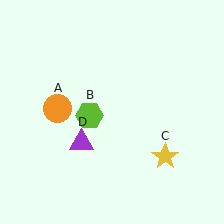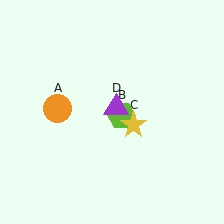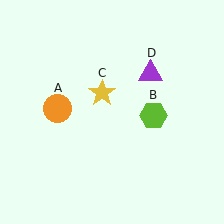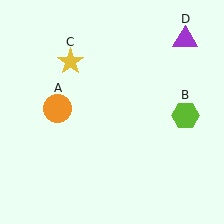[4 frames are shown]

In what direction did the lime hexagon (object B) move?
The lime hexagon (object B) moved right.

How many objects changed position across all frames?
3 objects changed position: lime hexagon (object B), yellow star (object C), purple triangle (object D).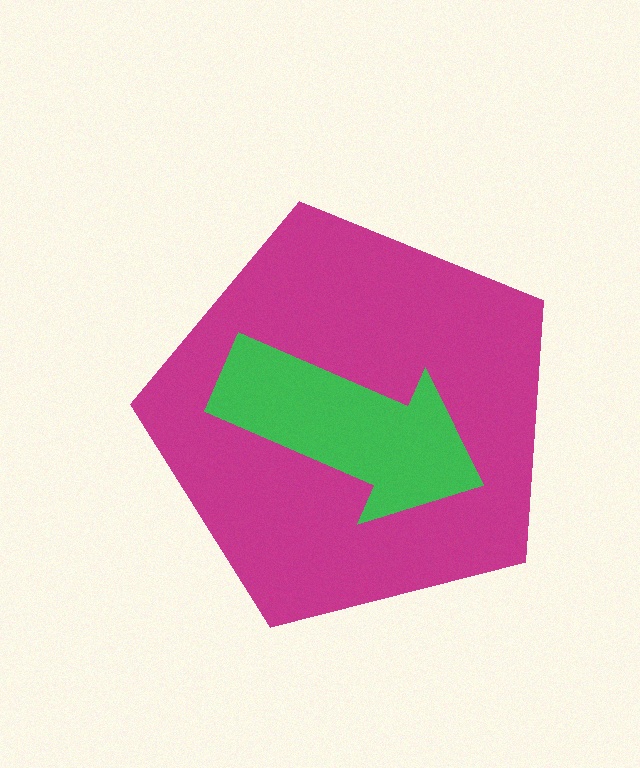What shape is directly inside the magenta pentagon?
The green arrow.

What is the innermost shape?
The green arrow.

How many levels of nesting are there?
2.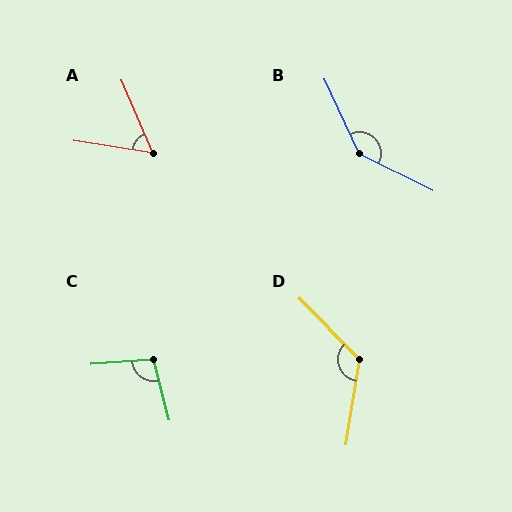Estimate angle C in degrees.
Approximately 101 degrees.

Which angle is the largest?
B, at approximately 141 degrees.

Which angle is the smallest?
A, at approximately 58 degrees.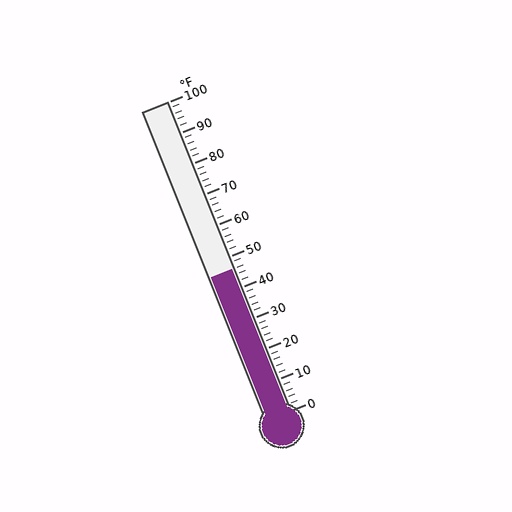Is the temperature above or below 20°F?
The temperature is above 20°F.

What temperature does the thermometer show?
The thermometer shows approximately 46°F.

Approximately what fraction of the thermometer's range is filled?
The thermometer is filled to approximately 45% of its range.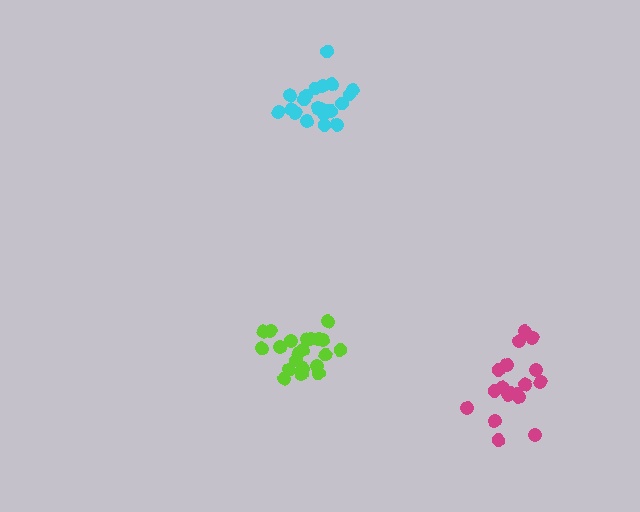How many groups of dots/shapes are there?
There are 3 groups.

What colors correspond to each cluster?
The clusters are colored: magenta, lime, cyan.